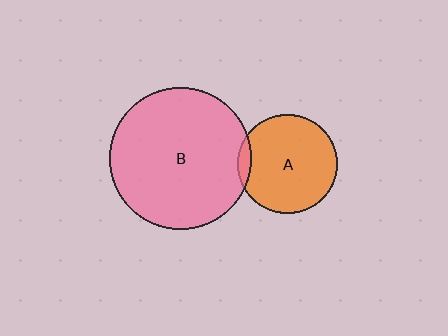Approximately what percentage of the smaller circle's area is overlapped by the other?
Approximately 5%.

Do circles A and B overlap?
Yes.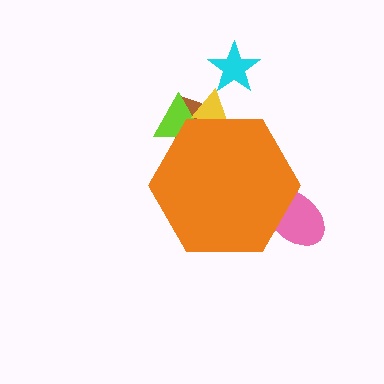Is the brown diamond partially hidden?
Yes, the brown diamond is partially hidden behind the orange hexagon.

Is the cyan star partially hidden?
No, the cyan star is fully visible.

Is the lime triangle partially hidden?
Yes, the lime triangle is partially hidden behind the orange hexagon.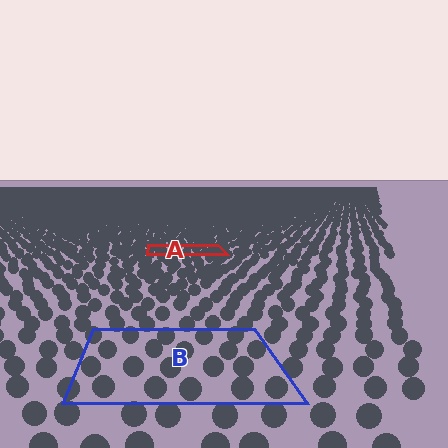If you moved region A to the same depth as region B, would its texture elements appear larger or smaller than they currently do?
They would appear larger. At a closer depth, the same texture elements are projected at a bigger on-screen size.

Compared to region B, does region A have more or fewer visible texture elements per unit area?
Region A has more texture elements per unit area — they are packed more densely because it is farther away.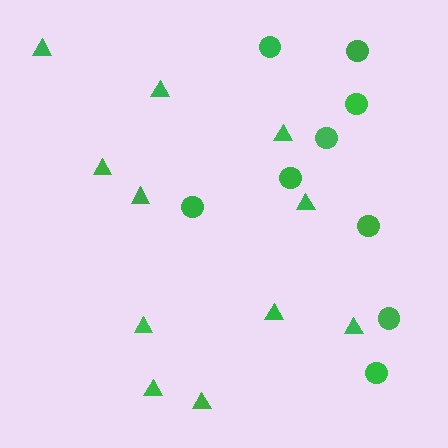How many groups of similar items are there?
There are 2 groups: one group of triangles (11) and one group of circles (9).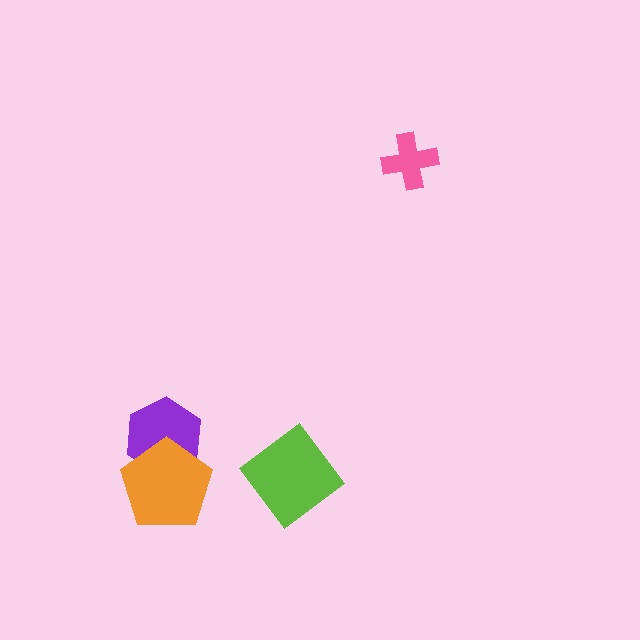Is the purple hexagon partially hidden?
Yes, it is partially covered by another shape.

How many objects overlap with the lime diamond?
0 objects overlap with the lime diamond.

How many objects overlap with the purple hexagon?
1 object overlaps with the purple hexagon.